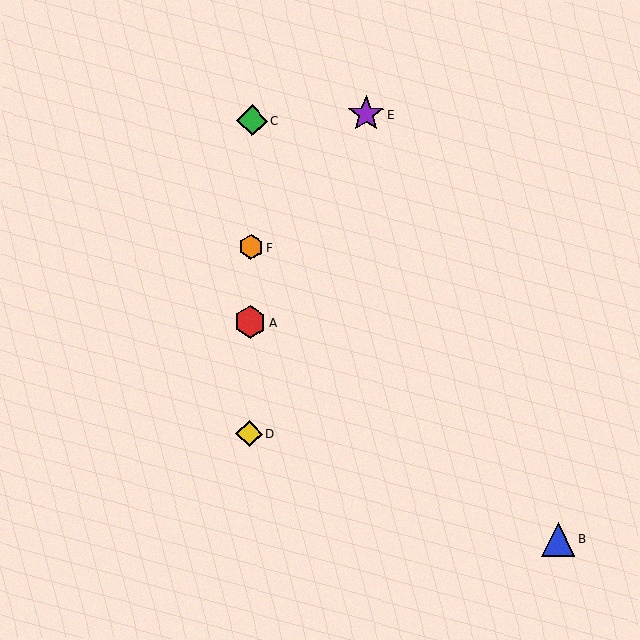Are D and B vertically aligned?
No, D is at x≈249 and B is at x≈558.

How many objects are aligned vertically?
4 objects (A, C, D, F) are aligned vertically.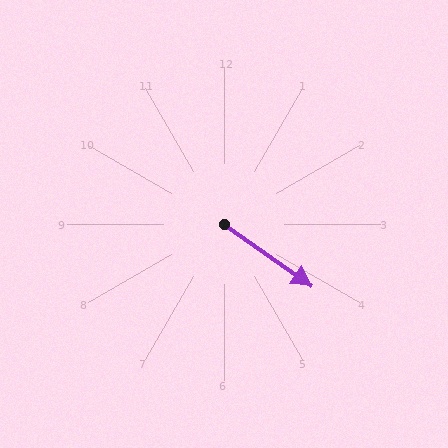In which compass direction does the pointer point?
Southeast.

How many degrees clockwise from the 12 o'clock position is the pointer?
Approximately 125 degrees.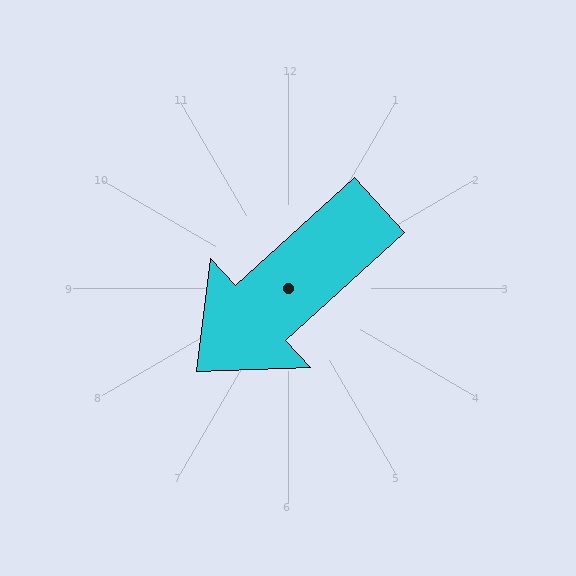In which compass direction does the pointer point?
Southwest.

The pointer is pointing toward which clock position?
Roughly 8 o'clock.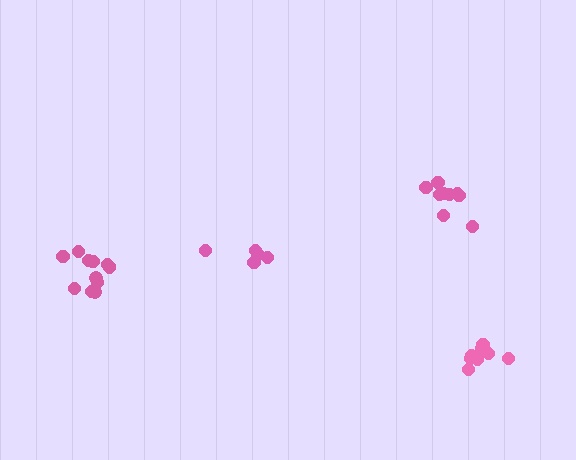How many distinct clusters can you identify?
There are 4 distinct clusters.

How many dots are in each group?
Group 1: 11 dots, Group 2: 10 dots, Group 3: 5 dots, Group 4: 9 dots (35 total).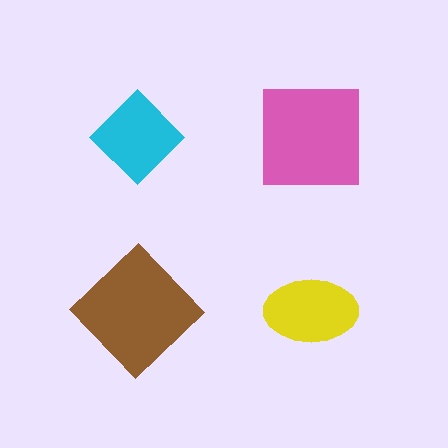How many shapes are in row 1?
2 shapes.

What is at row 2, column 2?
A yellow ellipse.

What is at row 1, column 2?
A pink square.